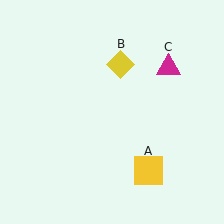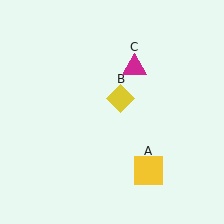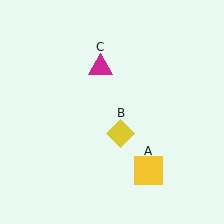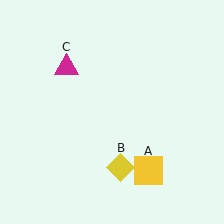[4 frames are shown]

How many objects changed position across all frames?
2 objects changed position: yellow diamond (object B), magenta triangle (object C).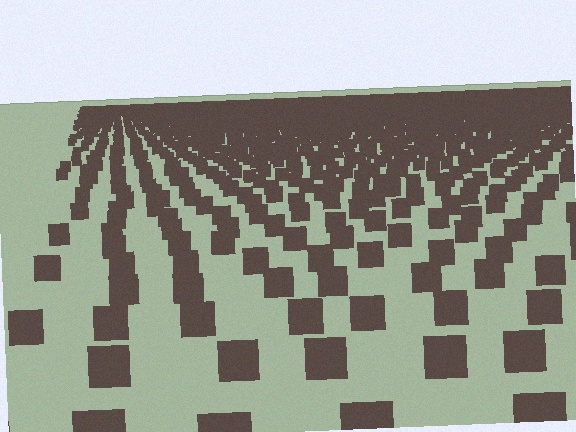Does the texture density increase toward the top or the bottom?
Density increases toward the top.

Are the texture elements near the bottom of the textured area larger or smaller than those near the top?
Larger. Near the bottom, elements are closer to the viewer and appear at a bigger on-screen size.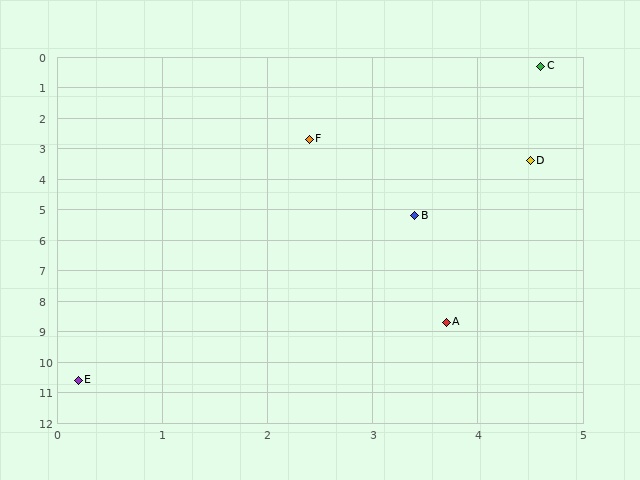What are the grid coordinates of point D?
Point D is at approximately (4.5, 3.4).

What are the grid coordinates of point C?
Point C is at approximately (4.6, 0.3).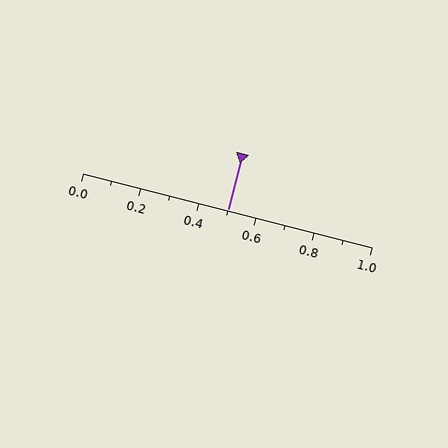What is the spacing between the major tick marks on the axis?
The major ticks are spaced 0.2 apart.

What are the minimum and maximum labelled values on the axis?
The axis runs from 0.0 to 1.0.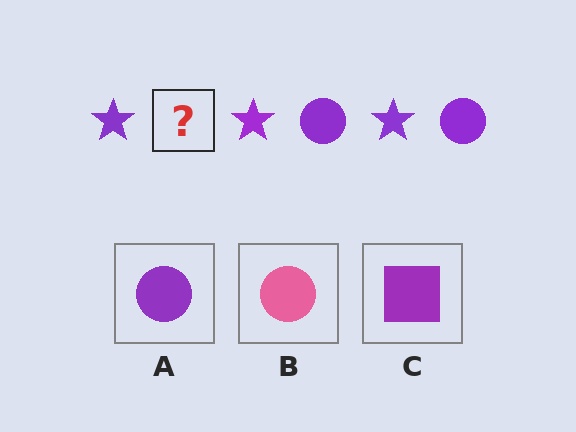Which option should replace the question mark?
Option A.